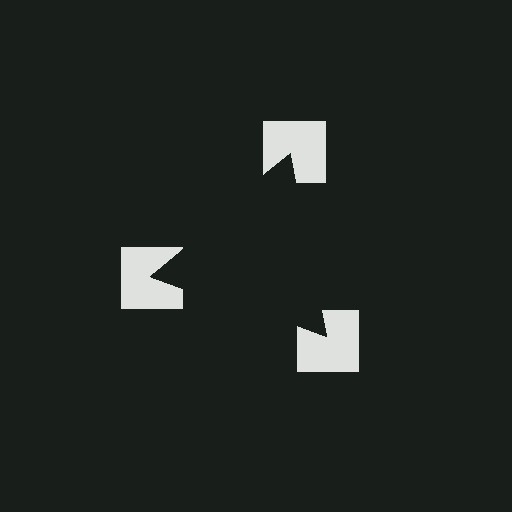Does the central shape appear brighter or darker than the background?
It typically appears slightly darker than the background, even though no actual brightness change is drawn.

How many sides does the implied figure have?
3 sides.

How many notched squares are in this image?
There are 3 — one at each vertex of the illusory triangle.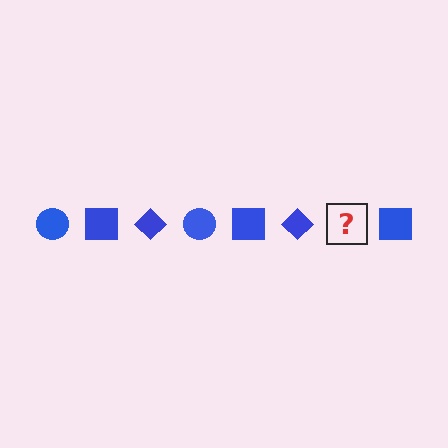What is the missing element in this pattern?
The missing element is a blue circle.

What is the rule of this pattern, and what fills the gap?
The rule is that the pattern cycles through circle, square, diamond shapes in blue. The gap should be filled with a blue circle.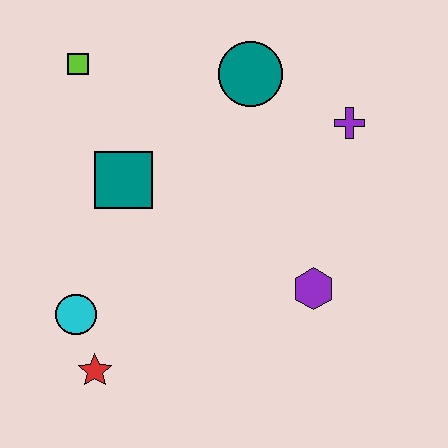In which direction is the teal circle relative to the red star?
The teal circle is above the red star.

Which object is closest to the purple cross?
The teal circle is closest to the purple cross.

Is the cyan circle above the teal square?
No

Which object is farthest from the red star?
The purple cross is farthest from the red star.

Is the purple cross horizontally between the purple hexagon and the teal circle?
No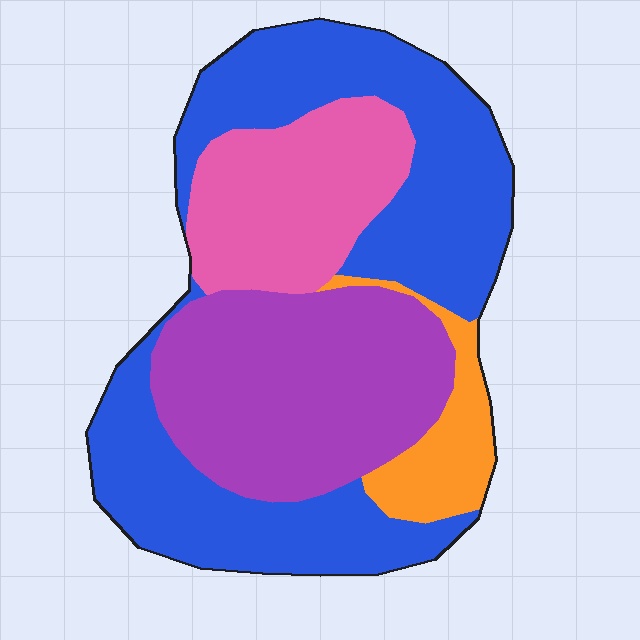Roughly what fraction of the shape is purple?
Purple covers around 30% of the shape.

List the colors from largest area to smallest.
From largest to smallest: blue, purple, pink, orange.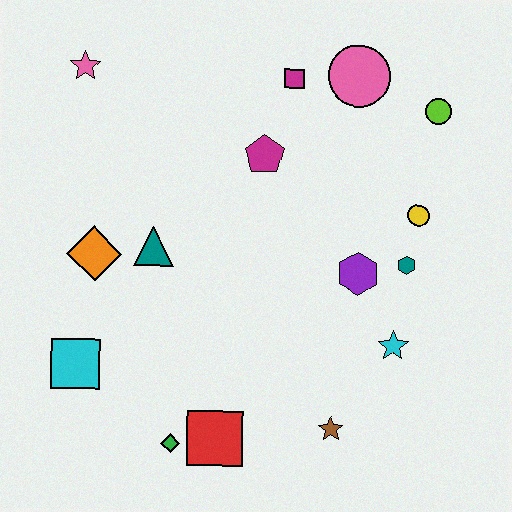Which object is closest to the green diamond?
The red square is closest to the green diamond.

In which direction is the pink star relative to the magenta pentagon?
The pink star is to the left of the magenta pentagon.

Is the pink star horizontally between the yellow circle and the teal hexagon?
No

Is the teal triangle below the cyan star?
No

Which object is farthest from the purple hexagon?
The pink star is farthest from the purple hexagon.